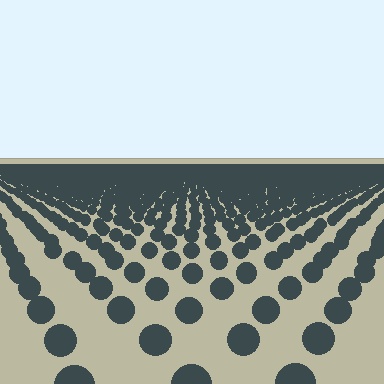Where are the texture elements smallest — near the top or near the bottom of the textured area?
Near the top.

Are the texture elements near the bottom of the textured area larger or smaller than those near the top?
Larger. Near the bottom, elements are closer to the viewer and appear at a bigger on-screen size.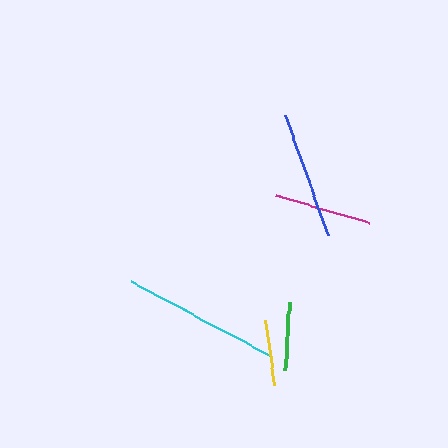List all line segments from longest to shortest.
From longest to shortest: cyan, blue, magenta, green, yellow.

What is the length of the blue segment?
The blue segment is approximately 127 pixels long.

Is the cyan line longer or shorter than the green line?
The cyan line is longer than the green line.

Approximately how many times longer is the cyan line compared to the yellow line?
The cyan line is approximately 2.4 times the length of the yellow line.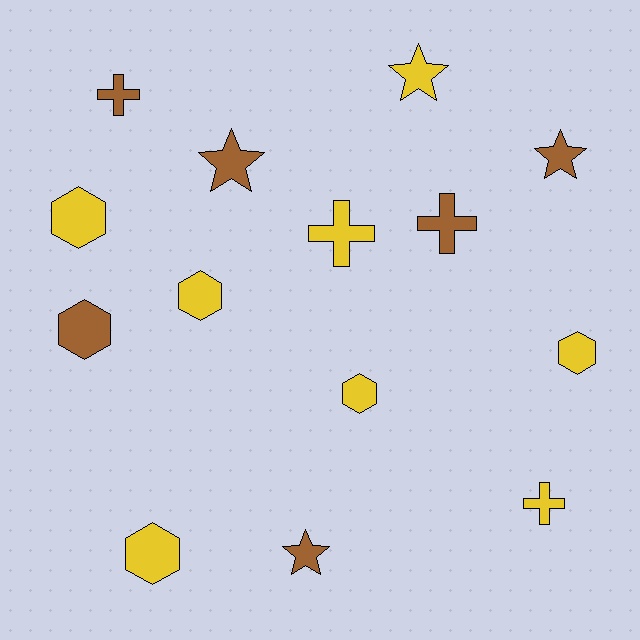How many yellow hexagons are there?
There are 5 yellow hexagons.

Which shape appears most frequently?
Hexagon, with 6 objects.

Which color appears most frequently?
Yellow, with 8 objects.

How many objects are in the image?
There are 14 objects.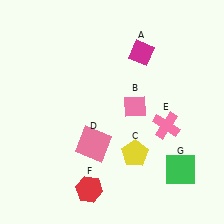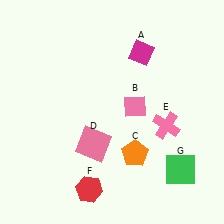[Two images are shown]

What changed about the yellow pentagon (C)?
In Image 1, C is yellow. In Image 2, it changed to orange.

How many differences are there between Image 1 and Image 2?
There is 1 difference between the two images.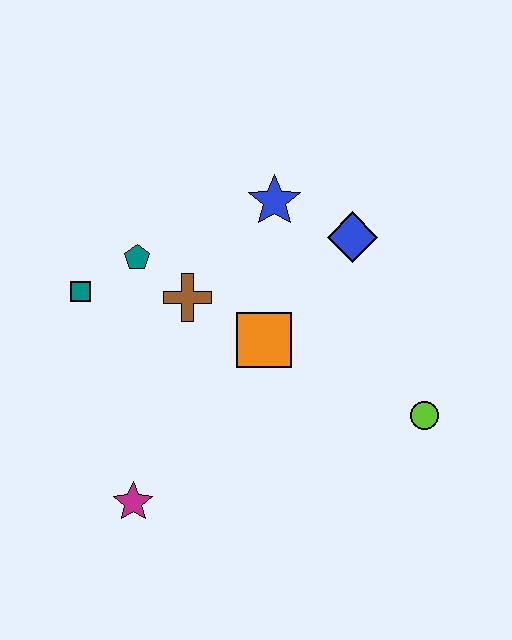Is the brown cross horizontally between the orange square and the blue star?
No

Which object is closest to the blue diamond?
The blue star is closest to the blue diamond.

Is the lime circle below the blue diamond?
Yes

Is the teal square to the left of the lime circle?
Yes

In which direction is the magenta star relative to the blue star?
The magenta star is below the blue star.